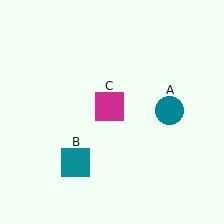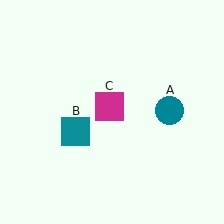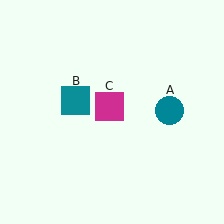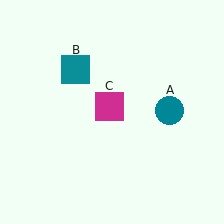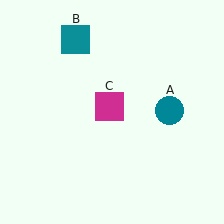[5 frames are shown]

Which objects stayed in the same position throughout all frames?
Teal circle (object A) and magenta square (object C) remained stationary.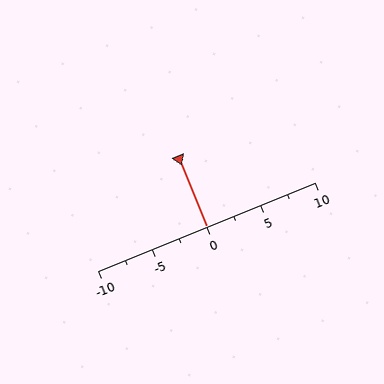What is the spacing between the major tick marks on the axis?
The major ticks are spaced 5 apart.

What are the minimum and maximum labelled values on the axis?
The axis runs from -10 to 10.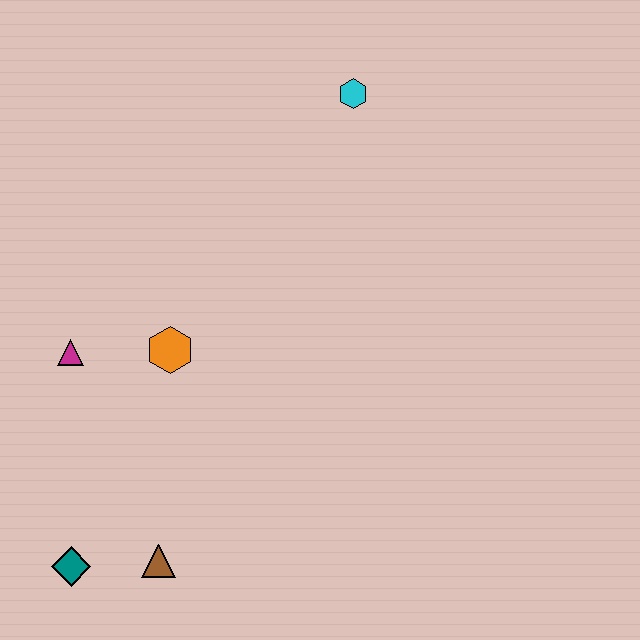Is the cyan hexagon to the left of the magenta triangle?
No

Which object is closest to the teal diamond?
The brown triangle is closest to the teal diamond.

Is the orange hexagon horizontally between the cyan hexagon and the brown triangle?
Yes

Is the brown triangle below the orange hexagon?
Yes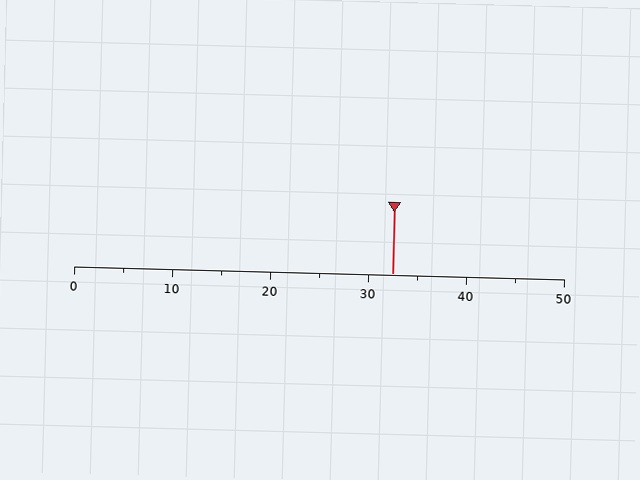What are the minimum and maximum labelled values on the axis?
The axis runs from 0 to 50.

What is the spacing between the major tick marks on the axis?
The major ticks are spaced 10 apart.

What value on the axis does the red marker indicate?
The marker indicates approximately 32.5.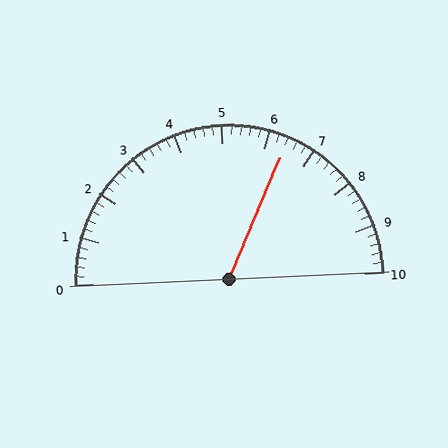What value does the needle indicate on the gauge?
The needle indicates approximately 6.4.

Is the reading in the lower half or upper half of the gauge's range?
The reading is in the upper half of the range (0 to 10).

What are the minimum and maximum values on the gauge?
The gauge ranges from 0 to 10.